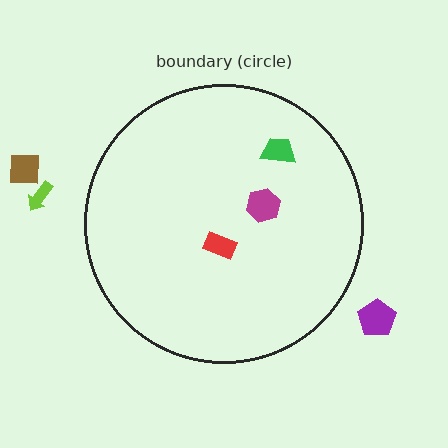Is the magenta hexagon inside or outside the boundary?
Inside.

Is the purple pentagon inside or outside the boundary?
Outside.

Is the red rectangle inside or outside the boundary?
Inside.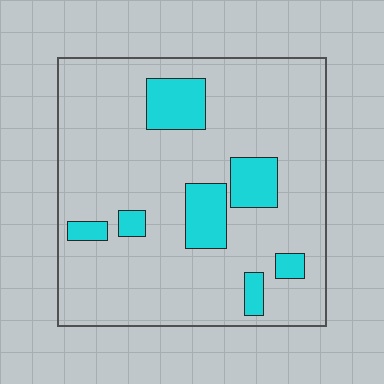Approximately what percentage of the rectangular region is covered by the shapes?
Approximately 15%.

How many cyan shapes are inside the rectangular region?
7.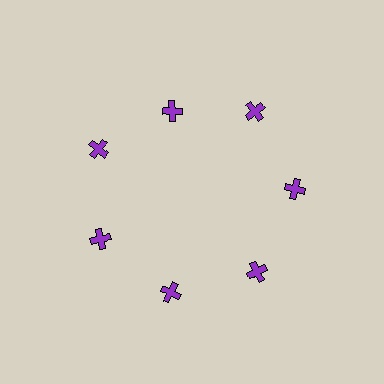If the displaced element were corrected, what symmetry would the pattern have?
It would have 7-fold rotational symmetry — the pattern would map onto itself every 51 degrees.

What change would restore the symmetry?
The symmetry would be restored by moving it outward, back onto the ring so that all 7 crosses sit at equal angles and equal distance from the center.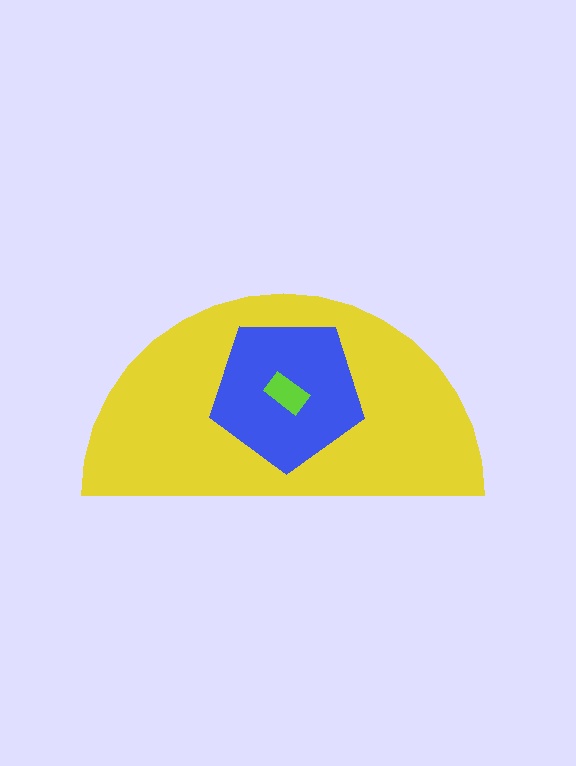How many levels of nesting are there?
3.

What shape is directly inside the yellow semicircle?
The blue pentagon.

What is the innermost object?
The lime rectangle.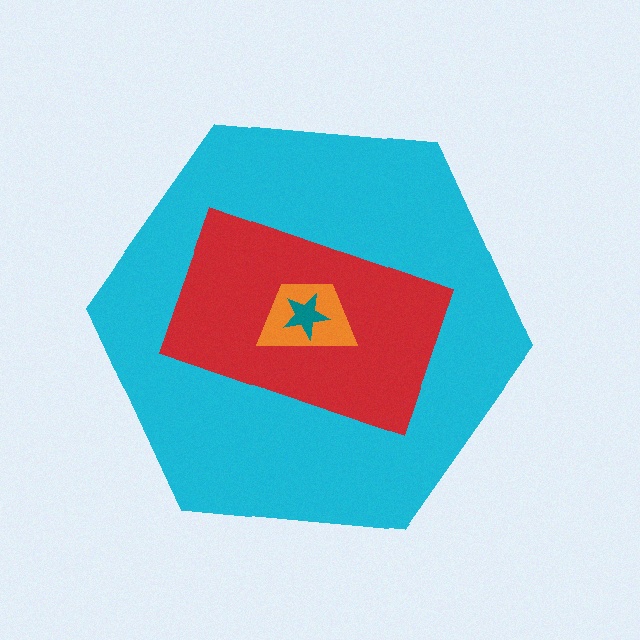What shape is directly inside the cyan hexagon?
The red rectangle.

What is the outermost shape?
The cyan hexagon.